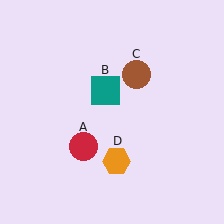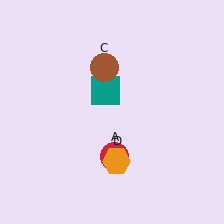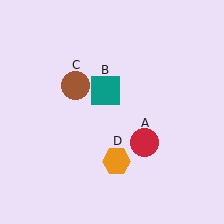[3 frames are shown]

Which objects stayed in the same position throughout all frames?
Teal square (object B) and orange hexagon (object D) remained stationary.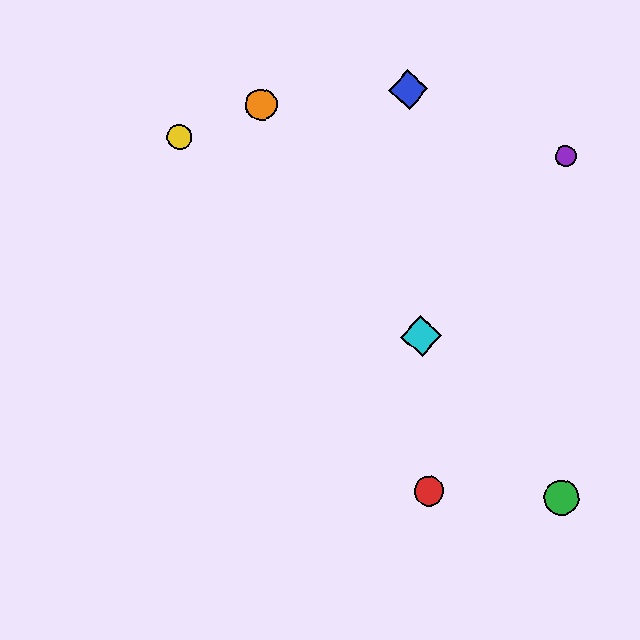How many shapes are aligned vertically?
3 shapes (the red circle, the blue diamond, the cyan diamond) are aligned vertically.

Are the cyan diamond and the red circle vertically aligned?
Yes, both are at x≈421.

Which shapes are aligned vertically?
The red circle, the blue diamond, the cyan diamond are aligned vertically.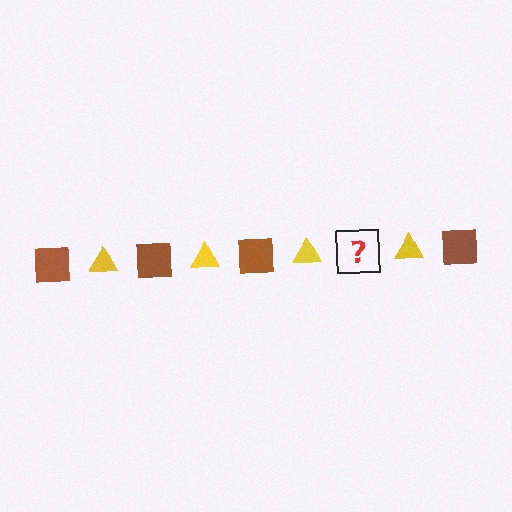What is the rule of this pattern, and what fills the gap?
The rule is that the pattern alternates between brown square and yellow triangle. The gap should be filled with a brown square.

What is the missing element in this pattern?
The missing element is a brown square.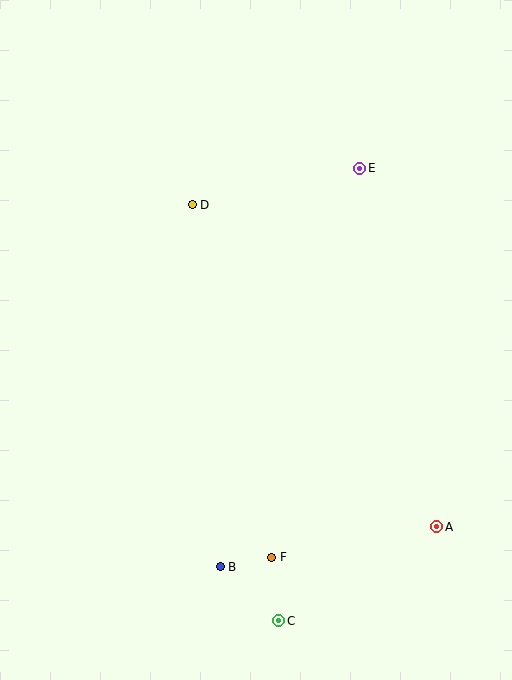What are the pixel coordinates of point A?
Point A is at (437, 527).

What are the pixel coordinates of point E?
Point E is at (360, 168).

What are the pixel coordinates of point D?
Point D is at (192, 205).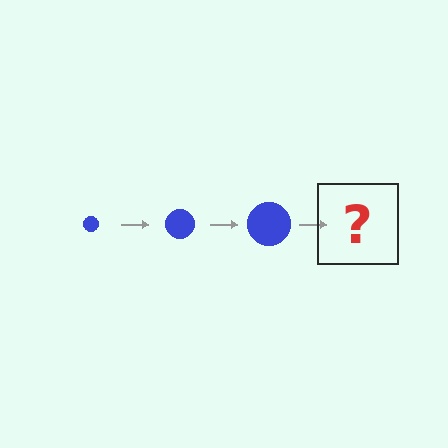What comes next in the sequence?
The next element should be a blue circle, larger than the previous one.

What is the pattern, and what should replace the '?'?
The pattern is that the circle gets progressively larger each step. The '?' should be a blue circle, larger than the previous one.